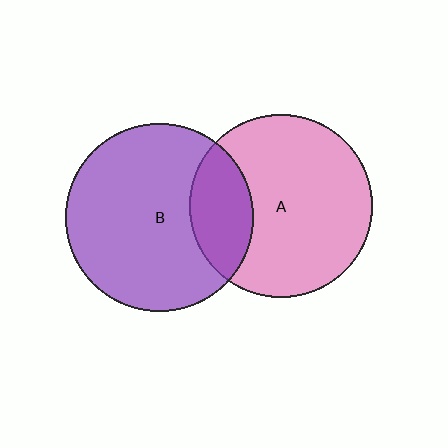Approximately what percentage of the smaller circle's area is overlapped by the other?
Approximately 25%.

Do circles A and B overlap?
Yes.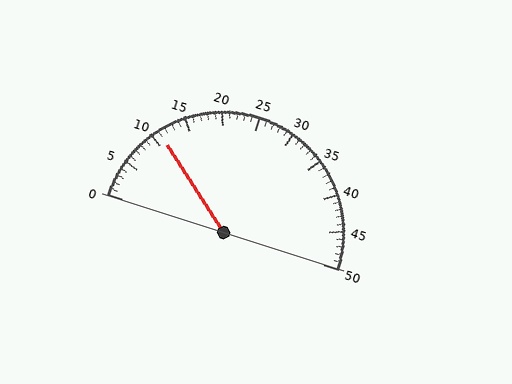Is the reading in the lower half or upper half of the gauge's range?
The reading is in the lower half of the range (0 to 50).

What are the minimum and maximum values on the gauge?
The gauge ranges from 0 to 50.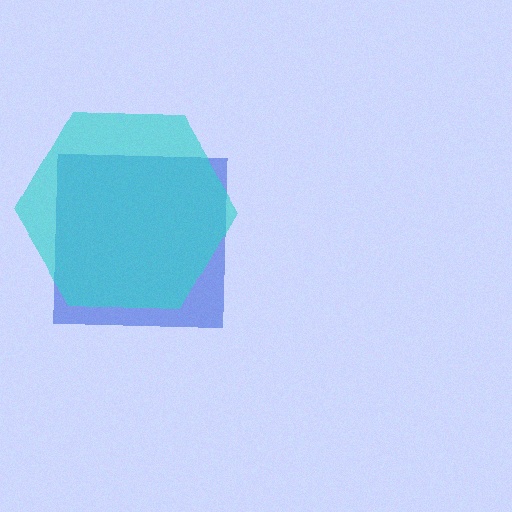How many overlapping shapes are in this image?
There are 2 overlapping shapes in the image.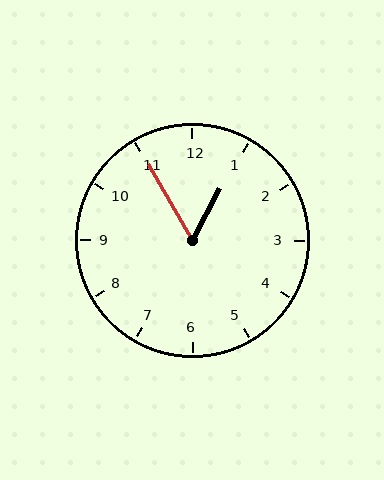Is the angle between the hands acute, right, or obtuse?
It is acute.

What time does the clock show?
12:55.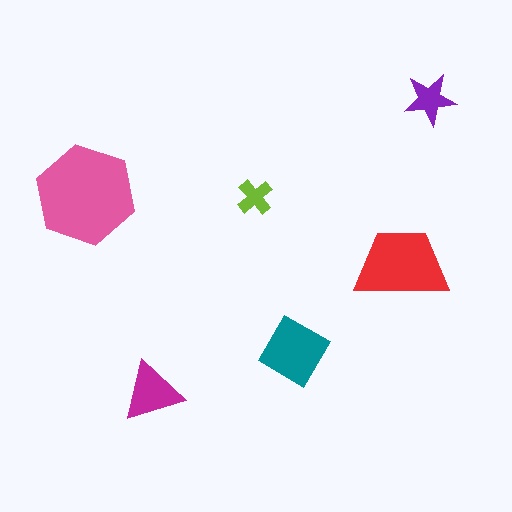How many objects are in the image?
There are 6 objects in the image.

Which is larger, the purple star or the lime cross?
The purple star.